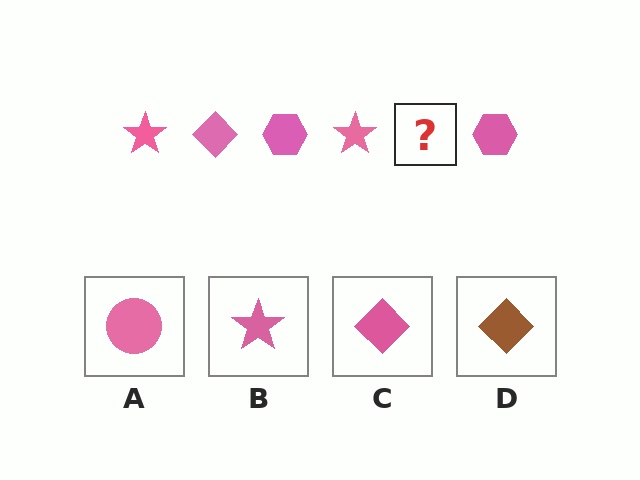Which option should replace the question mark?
Option C.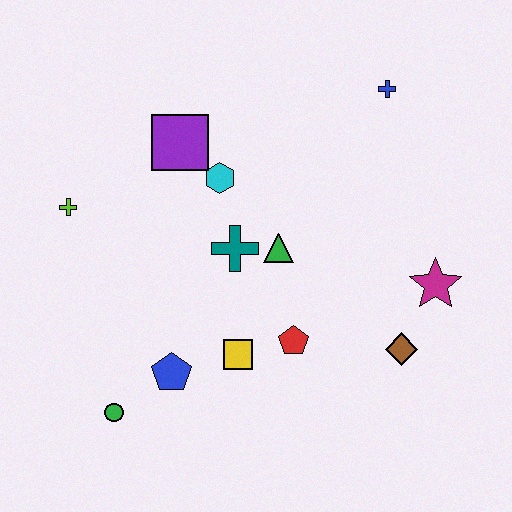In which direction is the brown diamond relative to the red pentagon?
The brown diamond is to the right of the red pentagon.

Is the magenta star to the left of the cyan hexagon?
No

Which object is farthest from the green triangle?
The green circle is farthest from the green triangle.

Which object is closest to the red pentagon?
The yellow square is closest to the red pentagon.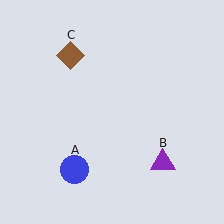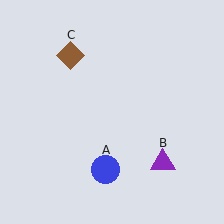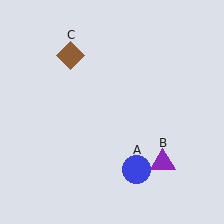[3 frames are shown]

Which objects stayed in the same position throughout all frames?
Purple triangle (object B) and brown diamond (object C) remained stationary.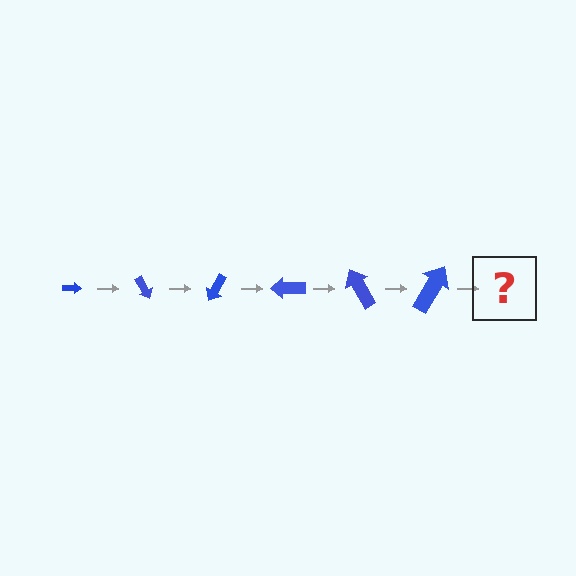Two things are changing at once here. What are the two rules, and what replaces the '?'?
The two rules are that the arrow grows larger each step and it rotates 60 degrees each step. The '?' should be an arrow, larger than the previous one and rotated 360 degrees from the start.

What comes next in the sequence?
The next element should be an arrow, larger than the previous one and rotated 360 degrees from the start.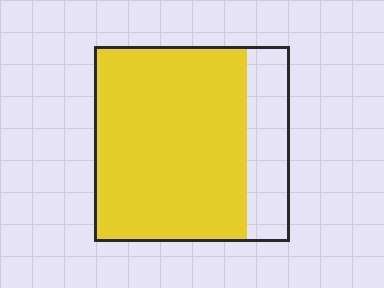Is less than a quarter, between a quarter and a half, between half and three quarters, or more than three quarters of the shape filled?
More than three quarters.